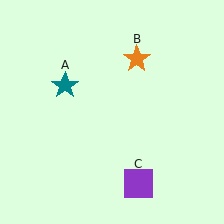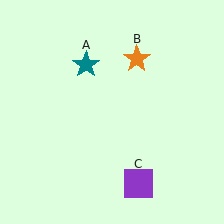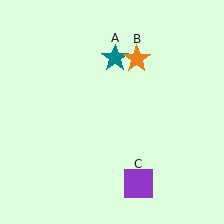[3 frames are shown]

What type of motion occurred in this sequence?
The teal star (object A) rotated clockwise around the center of the scene.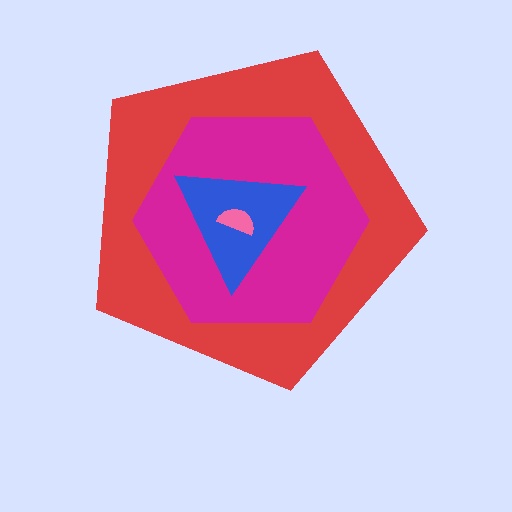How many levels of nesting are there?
4.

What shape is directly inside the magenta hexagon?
The blue triangle.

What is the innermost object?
The pink semicircle.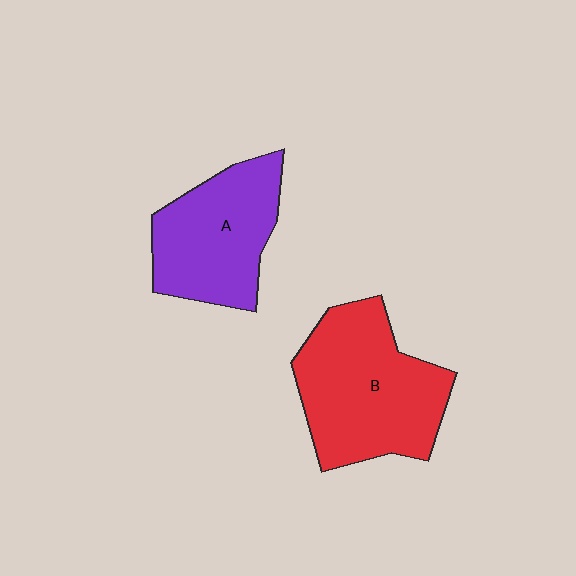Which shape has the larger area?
Shape B (red).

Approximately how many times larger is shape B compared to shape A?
Approximately 1.3 times.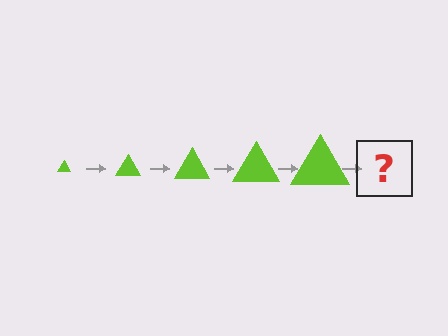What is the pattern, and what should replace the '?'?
The pattern is that the triangle gets progressively larger each step. The '?' should be a lime triangle, larger than the previous one.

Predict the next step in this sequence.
The next step is a lime triangle, larger than the previous one.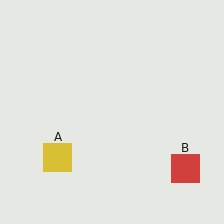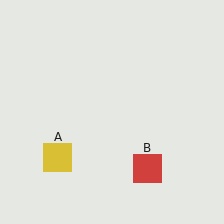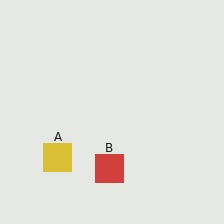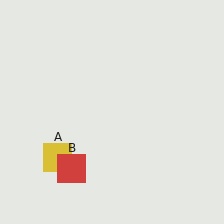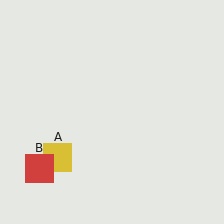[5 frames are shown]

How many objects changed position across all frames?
1 object changed position: red square (object B).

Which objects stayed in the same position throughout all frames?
Yellow square (object A) remained stationary.